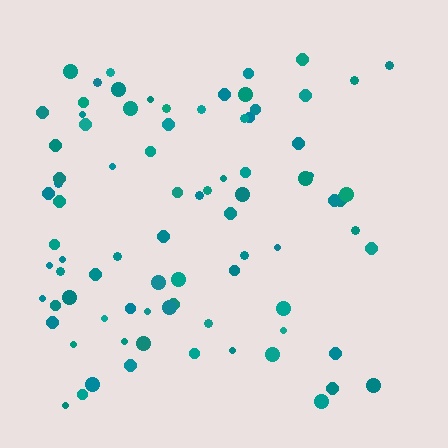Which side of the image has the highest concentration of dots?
The left.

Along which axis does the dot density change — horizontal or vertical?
Horizontal.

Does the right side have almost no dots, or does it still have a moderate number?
Still a moderate number, just noticeably fewer than the left.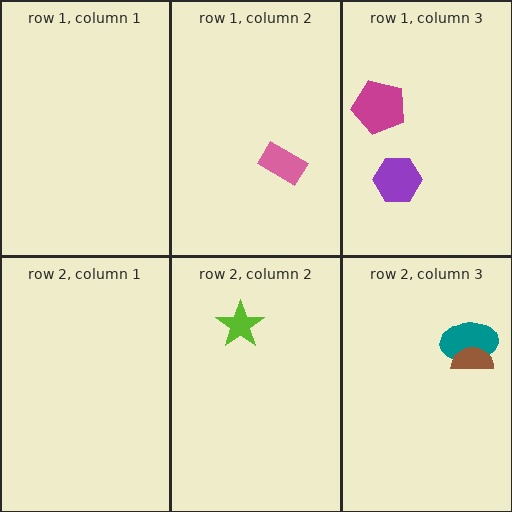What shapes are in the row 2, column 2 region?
The lime star.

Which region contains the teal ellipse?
The row 2, column 3 region.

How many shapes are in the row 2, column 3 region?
2.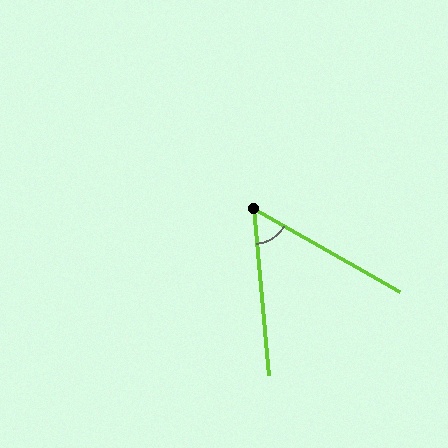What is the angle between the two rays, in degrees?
Approximately 55 degrees.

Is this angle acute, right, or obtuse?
It is acute.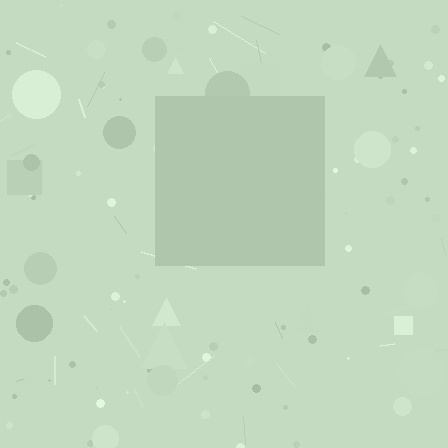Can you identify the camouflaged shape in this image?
The camouflaged shape is a square.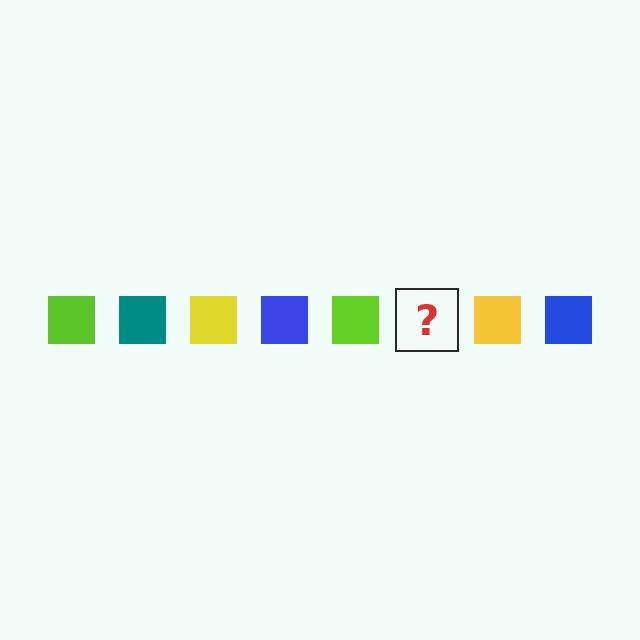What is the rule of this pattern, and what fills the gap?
The rule is that the pattern cycles through lime, teal, yellow, blue squares. The gap should be filled with a teal square.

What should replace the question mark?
The question mark should be replaced with a teal square.